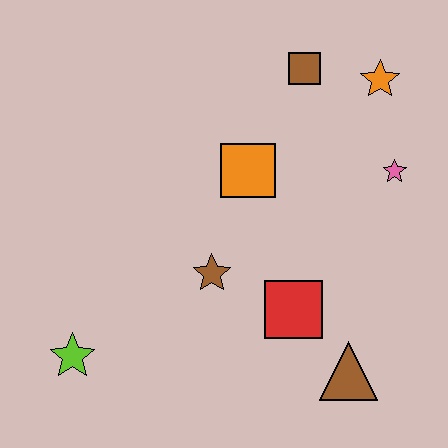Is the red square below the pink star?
Yes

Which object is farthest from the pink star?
The lime star is farthest from the pink star.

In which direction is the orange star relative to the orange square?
The orange star is to the right of the orange square.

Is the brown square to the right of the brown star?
Yes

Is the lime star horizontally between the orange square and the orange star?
No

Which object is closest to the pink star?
The orange star is closest to the pink star.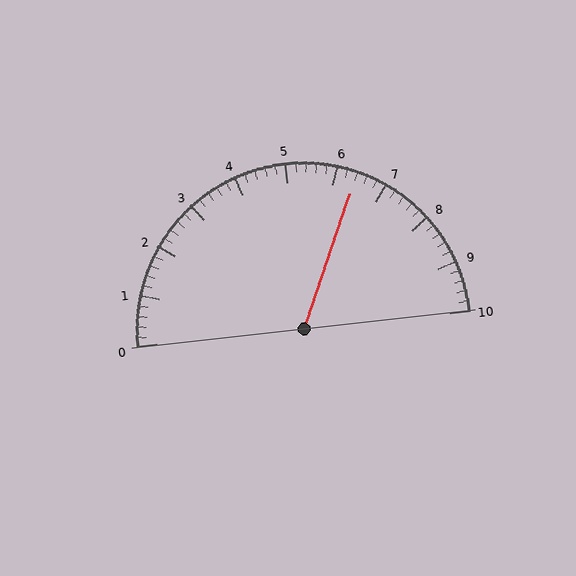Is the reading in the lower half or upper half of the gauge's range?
The reading is in the upper half of the range (0 to 10).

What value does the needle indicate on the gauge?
The needle indicates approximately 6.4.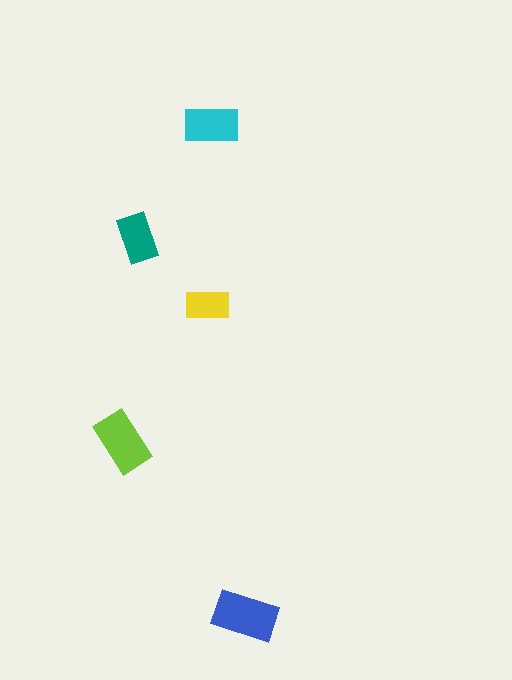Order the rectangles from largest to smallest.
the blue one, the lime one, the cyan one, the teal one, the yellow one.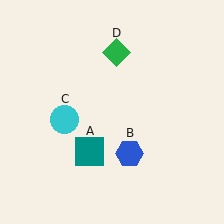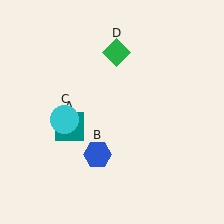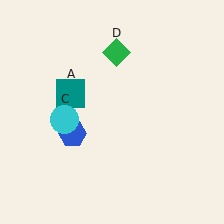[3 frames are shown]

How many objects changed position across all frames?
2 objects changed position: teal square (object A), blue hexagon (object B).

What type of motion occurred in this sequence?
The teal square (object A), blue hexagon (object B) rotated clockwise around the center of the scene.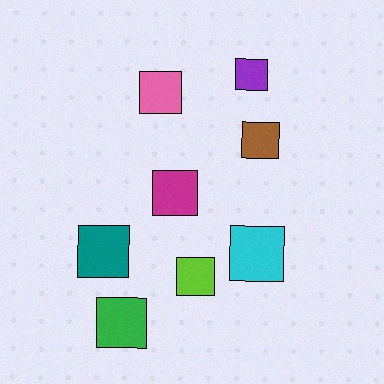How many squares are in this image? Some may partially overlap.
There are 8 squares.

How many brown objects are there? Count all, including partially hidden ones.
There is 1 brown object.